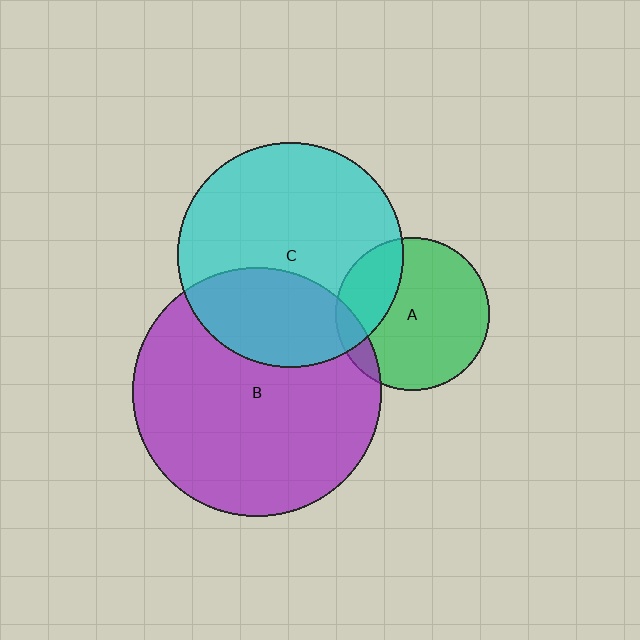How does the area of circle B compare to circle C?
Approximately 1.2 times.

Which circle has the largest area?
Circle B (purple).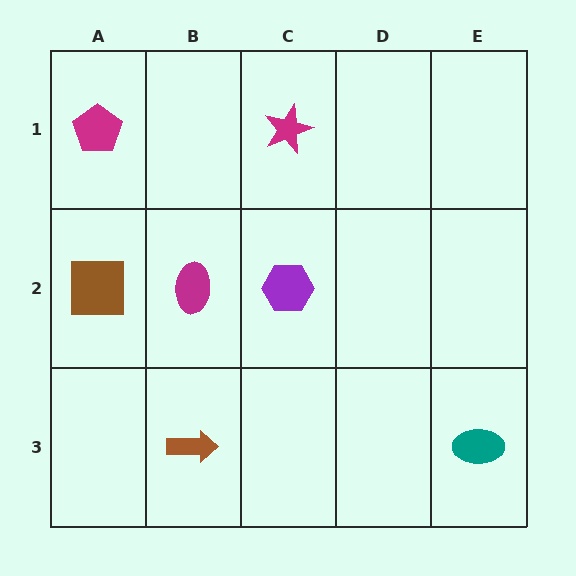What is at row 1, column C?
A magenta star.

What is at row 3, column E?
A teal ellipse.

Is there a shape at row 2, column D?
No, that cell is empty.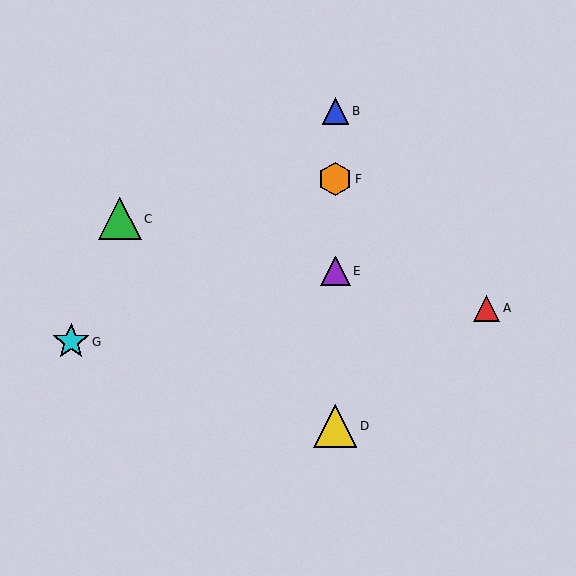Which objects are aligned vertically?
Objects B, D, E, F are aligned vertically.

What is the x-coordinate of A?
Object A is at x≈487.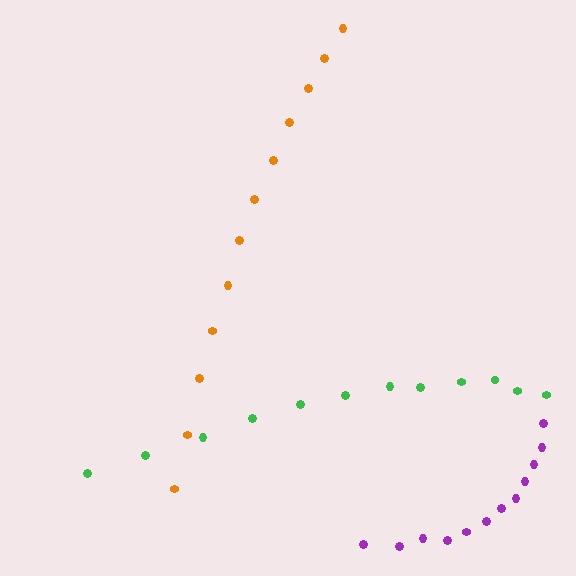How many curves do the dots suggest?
There are 3 distinct paths.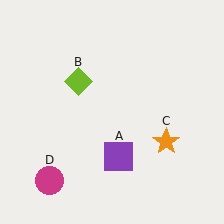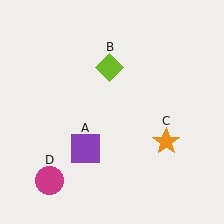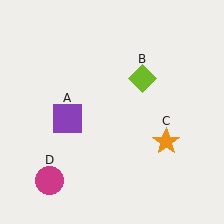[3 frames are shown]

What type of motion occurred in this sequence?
The purple square (object A), lime diamond (object B) rotated clockwise around the center of the scene.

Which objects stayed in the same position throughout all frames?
Orange star (object C) and magenta circle (object D) remained stationary.